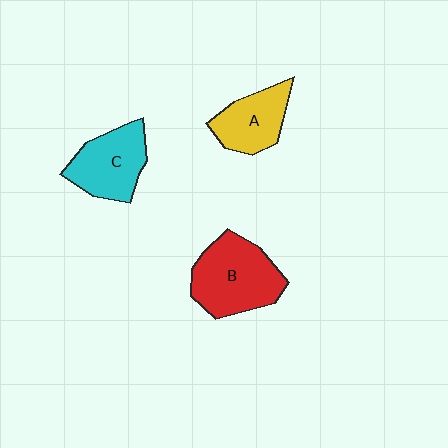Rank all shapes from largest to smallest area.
From largest to smallest: B (red), C (cyan), A (yellow).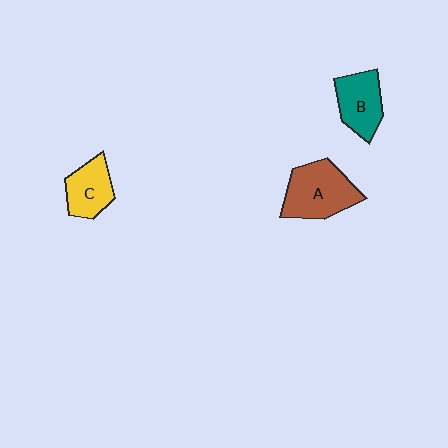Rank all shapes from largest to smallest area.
From largest to smallest: A (brown), B (teal), C (yellow).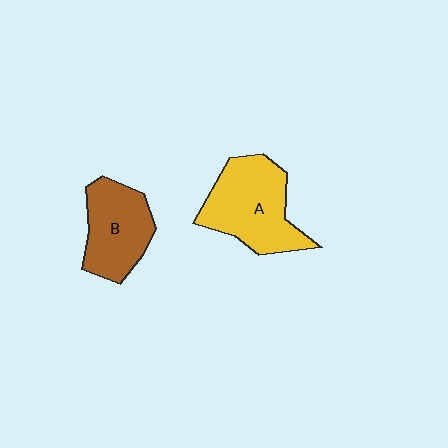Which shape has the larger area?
Shape A (yellow).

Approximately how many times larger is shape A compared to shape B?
Approximately 1.3 times.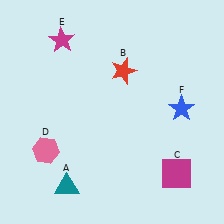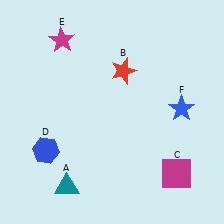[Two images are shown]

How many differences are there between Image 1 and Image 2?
There is 1 difference between the two images.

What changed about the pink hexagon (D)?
In Image 1, D is pink. In Image 2, it changed to blue.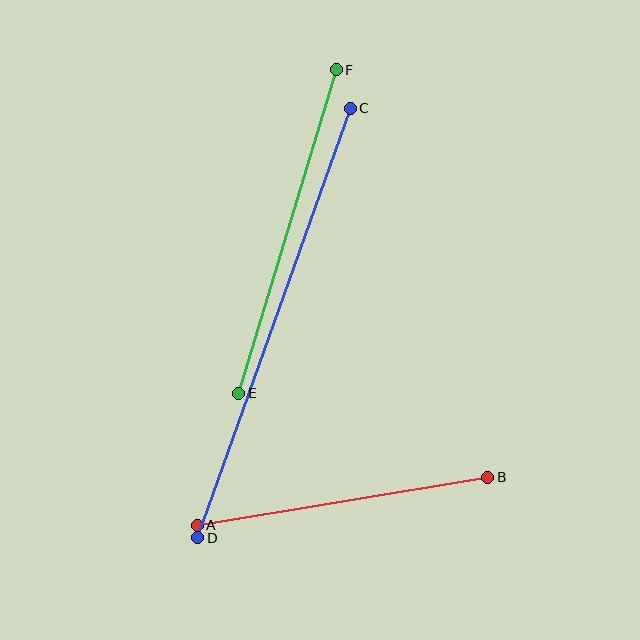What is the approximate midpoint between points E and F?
The midpoint is at approximately (288, 232) pixels.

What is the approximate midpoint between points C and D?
The midpoint is at approximately (274, 323) pixels.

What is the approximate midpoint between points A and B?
The midpoint is at approximately (343, 501) pixels.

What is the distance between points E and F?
The distance is approximately 338 pixels.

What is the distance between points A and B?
The distance is approximately 294 pixels.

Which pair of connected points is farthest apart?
Points C and D are farthest apart.